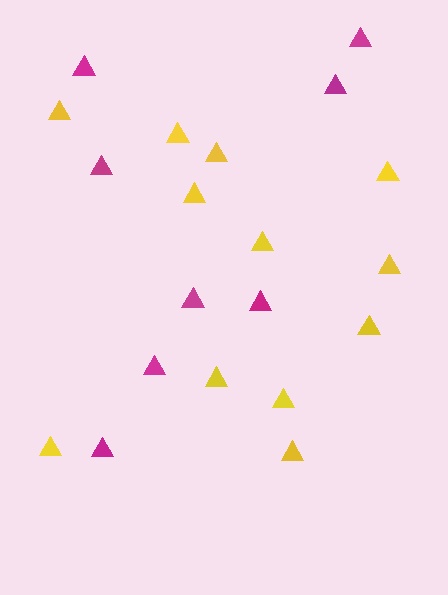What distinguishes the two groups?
There are 2 groups: one group of yellow triangles (12) and one group of magenta triangles (8).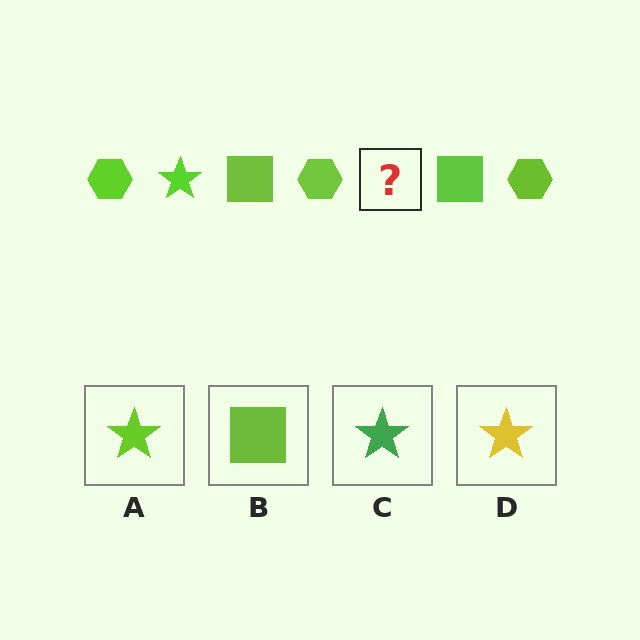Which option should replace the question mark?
Option A.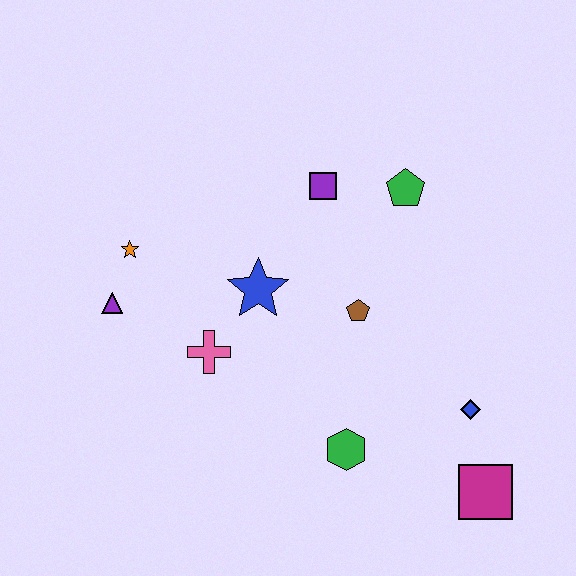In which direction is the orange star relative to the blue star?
The orange star is to the left of the blue star.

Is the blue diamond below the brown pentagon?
Yes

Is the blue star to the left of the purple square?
Yes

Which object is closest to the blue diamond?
The magenta square is closest to the blue diamond.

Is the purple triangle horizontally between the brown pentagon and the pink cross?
No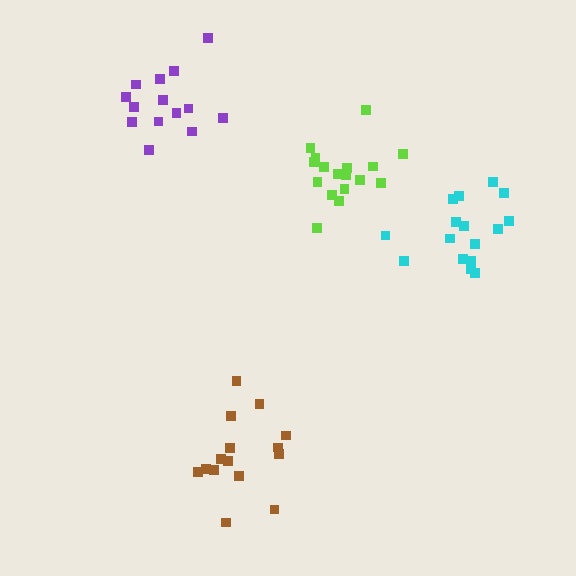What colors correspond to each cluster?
The clusters are colored: brown, purple, lime, cyan.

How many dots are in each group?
Group 1: 15 dots, Group 2: 14 dots, Group 3: 17 dots, Group 4: 16 dots (62 total).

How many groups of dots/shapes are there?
There are 4 groups.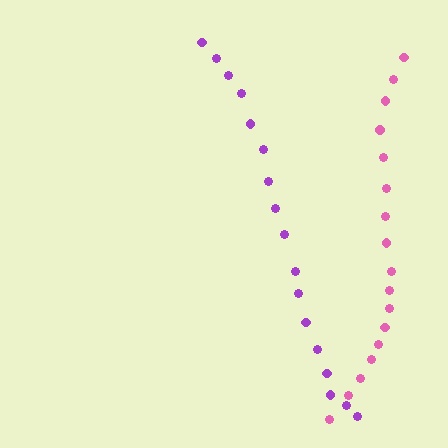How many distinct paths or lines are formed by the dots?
There are 2 distinct paths.